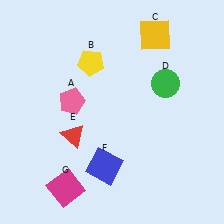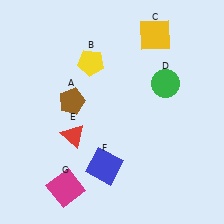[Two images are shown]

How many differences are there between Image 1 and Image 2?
There is 1 difference between the two images.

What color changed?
The pentagon (A) changed from pink in Image 1 to brown in Image 2.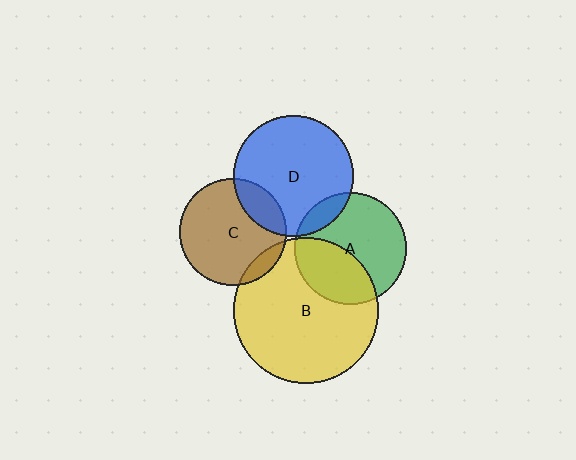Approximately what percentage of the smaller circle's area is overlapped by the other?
Approximately 10%.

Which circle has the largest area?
Circle B (yellow).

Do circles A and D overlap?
Yes.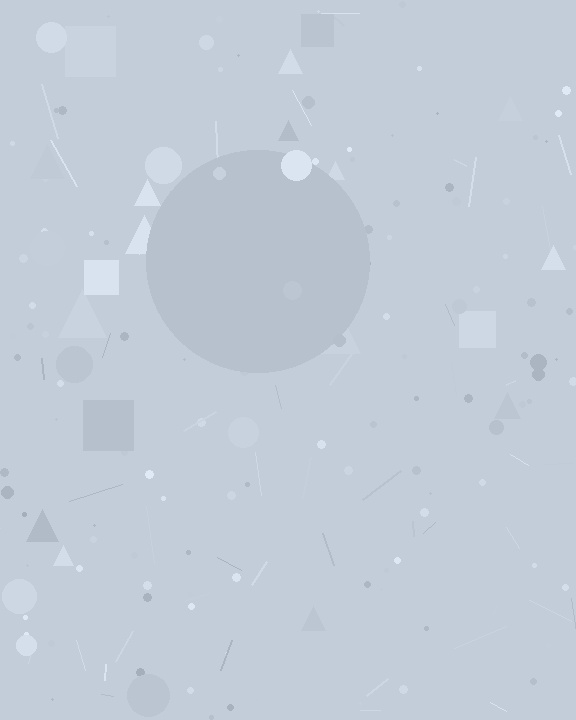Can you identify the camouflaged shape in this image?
The camouflaged shape is a circle.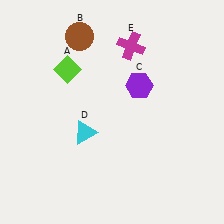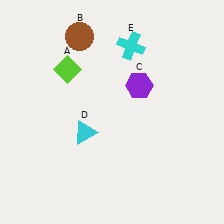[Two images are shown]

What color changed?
The cross (E) changed from magenta in Image 1 to cyan in Image 2.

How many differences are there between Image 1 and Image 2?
There is 1 difference between the two images.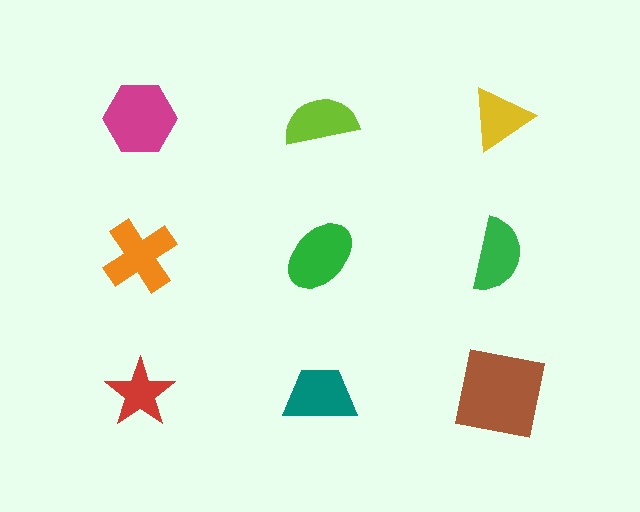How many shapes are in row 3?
3 shapes.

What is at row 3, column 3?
A brown square.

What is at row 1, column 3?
A yellow triangle.